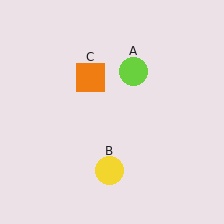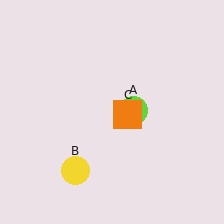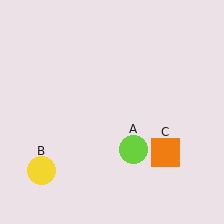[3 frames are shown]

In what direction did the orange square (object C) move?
The orange square (object C) moved down and to the right.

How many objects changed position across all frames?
3 objects changed position: lime circle (object A), yellow circle (object B), orange square (object C).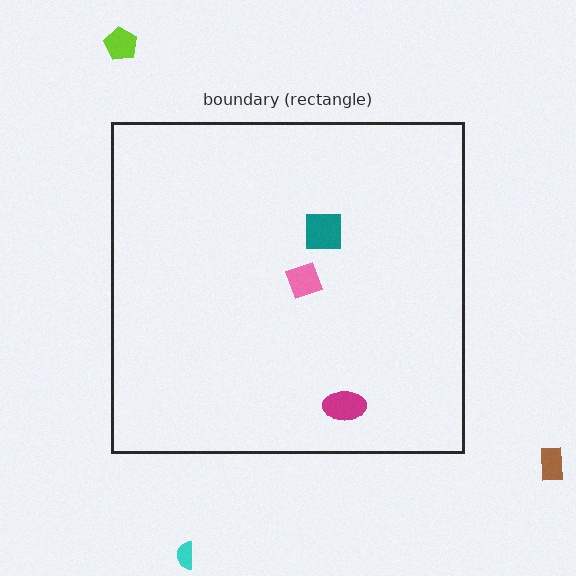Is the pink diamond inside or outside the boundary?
Inside.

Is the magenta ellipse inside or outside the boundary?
Inside.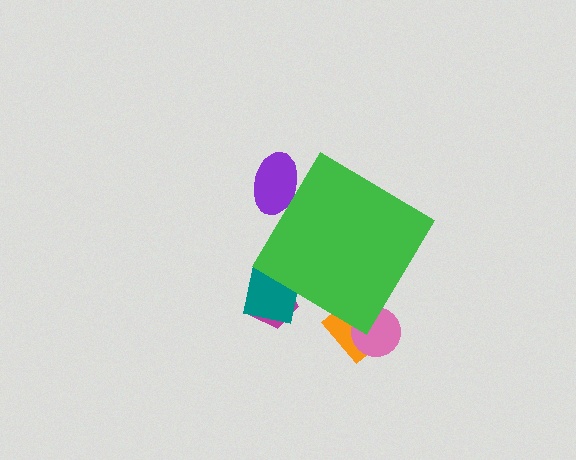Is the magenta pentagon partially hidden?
Yes, the magenta pentagon is partially hidden behind the green diamond.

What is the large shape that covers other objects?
A green diamond.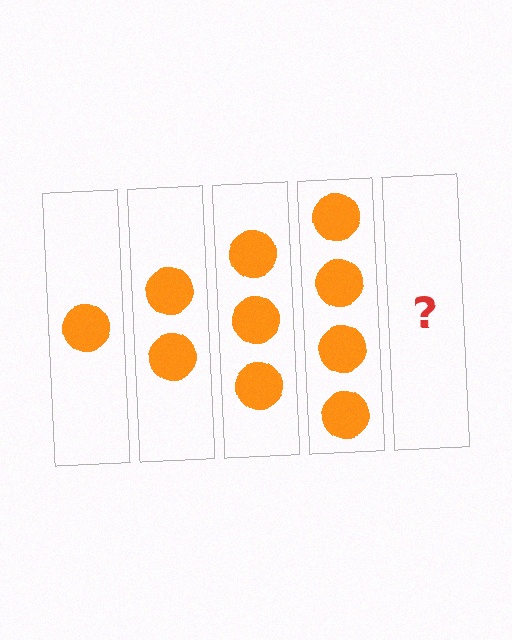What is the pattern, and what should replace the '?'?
The pattern is that each step adds one more circle. The '?' should be 5 circles.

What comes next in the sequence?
The next element should be 5 circles.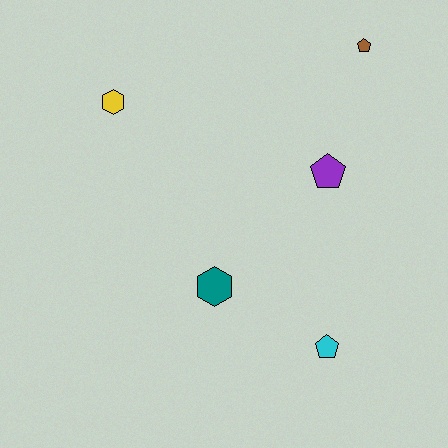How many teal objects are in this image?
There is 1 teal object.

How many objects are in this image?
There are 5 objects.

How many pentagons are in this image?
There are 3 pentagons.